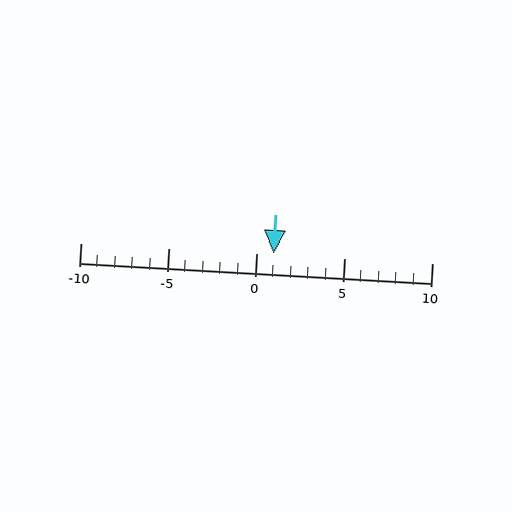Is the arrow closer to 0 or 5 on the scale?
The arrow is closer to 0.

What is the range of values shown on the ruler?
The ruler shows values from -10 to 10.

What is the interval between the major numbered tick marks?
The major tick marks are spaced 5 units apart.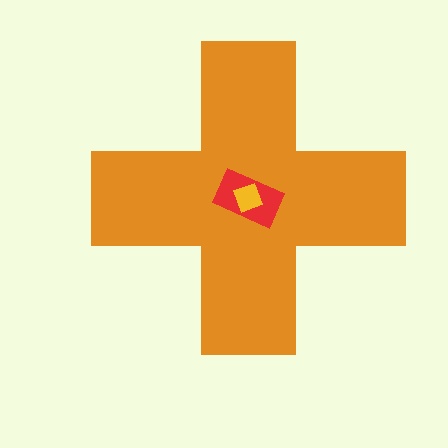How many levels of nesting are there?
3.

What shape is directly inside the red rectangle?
The yellow square.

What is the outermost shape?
The orange cross.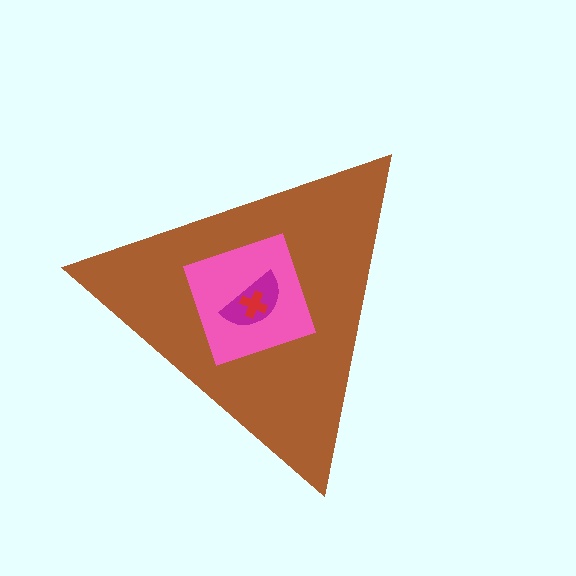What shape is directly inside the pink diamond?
The magenta semicircle.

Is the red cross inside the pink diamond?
Yes.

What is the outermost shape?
The brown triangle.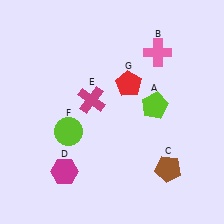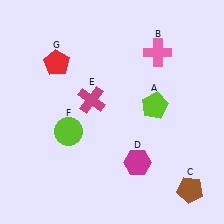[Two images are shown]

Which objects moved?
The objects that moved are: the brown pentagon (C), the magenta hexagon (D), the red pentagon (G).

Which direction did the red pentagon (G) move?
The red pentagon (G) moved left.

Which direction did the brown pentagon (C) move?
The brown pentagon (C) moved right.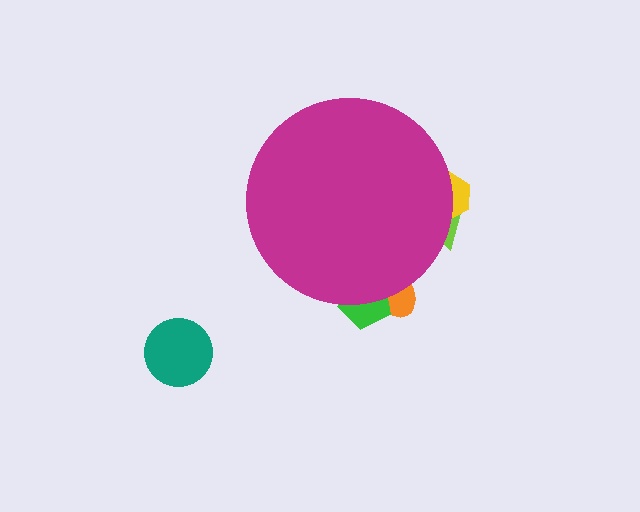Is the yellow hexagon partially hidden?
Yes, the yellow hexagon is partially hidden behind the magenta circle.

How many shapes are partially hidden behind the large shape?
4 shapes are partially hidden.